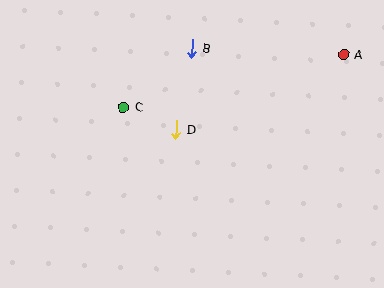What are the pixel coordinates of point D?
Point D is at (176, 129).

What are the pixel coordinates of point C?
Point C is at (123, 107).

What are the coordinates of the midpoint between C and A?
The midpoint between C and A is at (234, 81).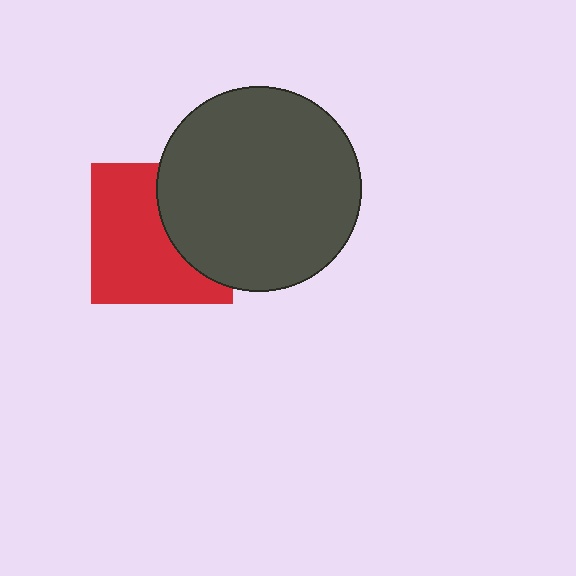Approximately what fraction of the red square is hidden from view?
Roughly 39% of the red square is hidden behind the dark gray circle.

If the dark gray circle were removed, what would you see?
You would see the complete red square.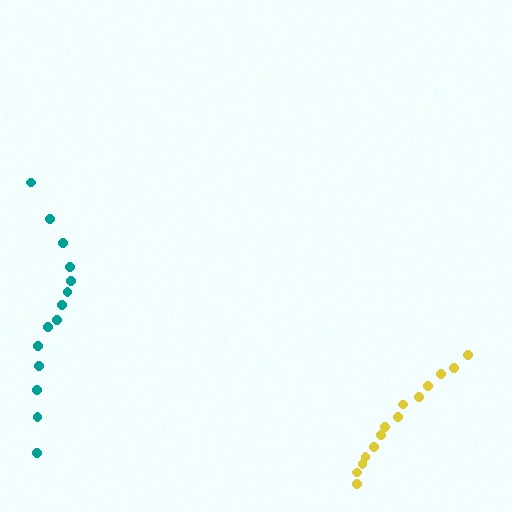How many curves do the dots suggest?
There are 2 distinct paths.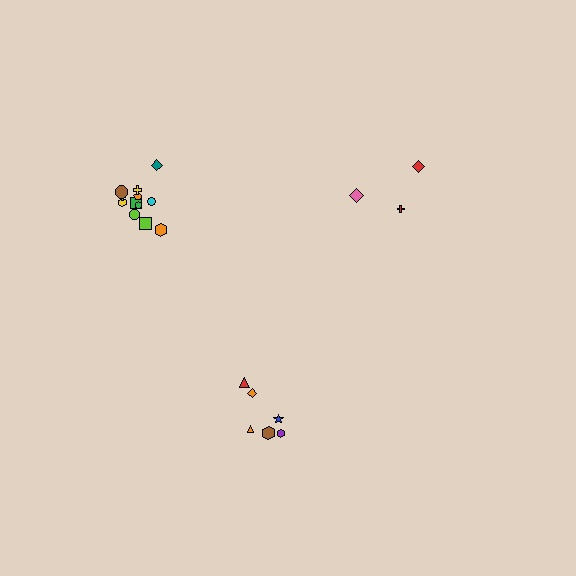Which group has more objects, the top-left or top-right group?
The top-left group.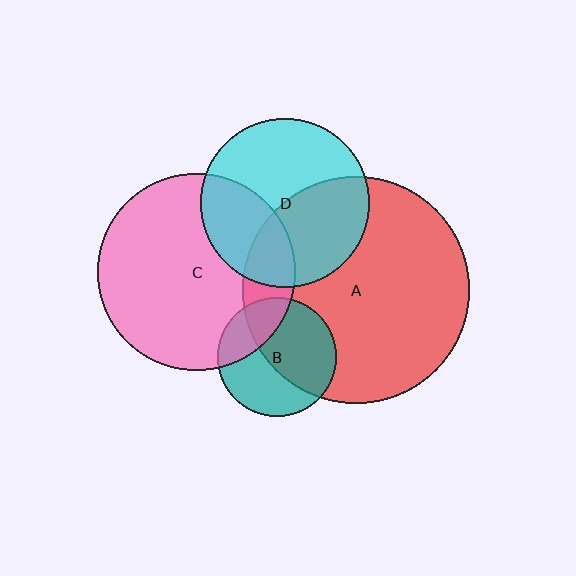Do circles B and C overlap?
Yes.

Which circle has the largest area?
Circle A (red).